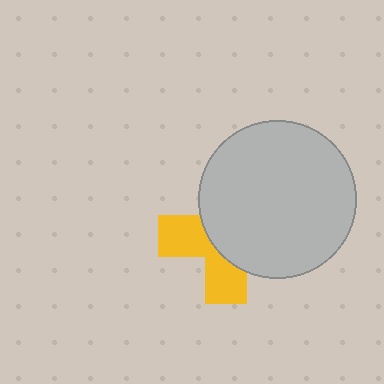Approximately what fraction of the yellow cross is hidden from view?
Roughly 60% of the yellow cross is hidden behind the light gray circle.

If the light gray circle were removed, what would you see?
You would see the complete yellow cross.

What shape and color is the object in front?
The object in front is a light gray circle.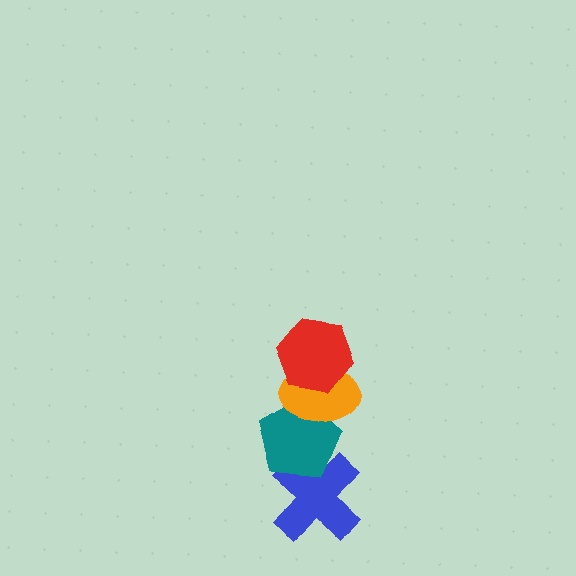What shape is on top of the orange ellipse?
The red hexagon is on top of the orange ellipse.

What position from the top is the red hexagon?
The red hexagon is 1st from the top.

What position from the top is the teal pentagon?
The teal pentagon is 3rd from the top.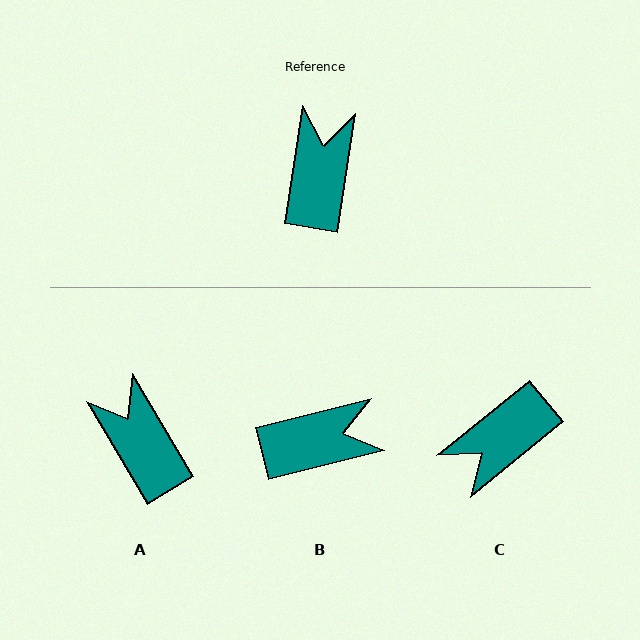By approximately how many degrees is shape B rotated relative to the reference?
Approximately 67 degrees clockwise.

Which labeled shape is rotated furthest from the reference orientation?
C, about 138 degrees away.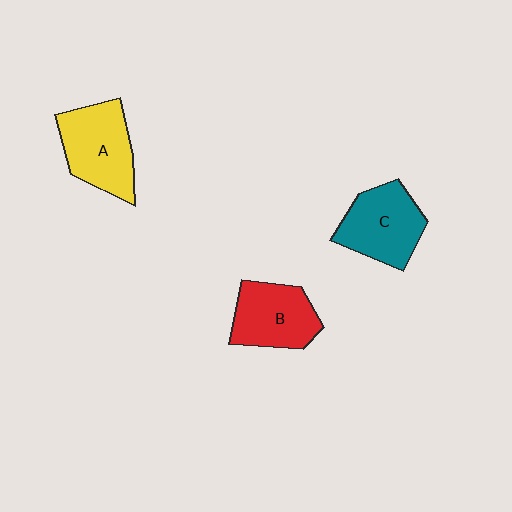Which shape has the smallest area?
Shape B (red).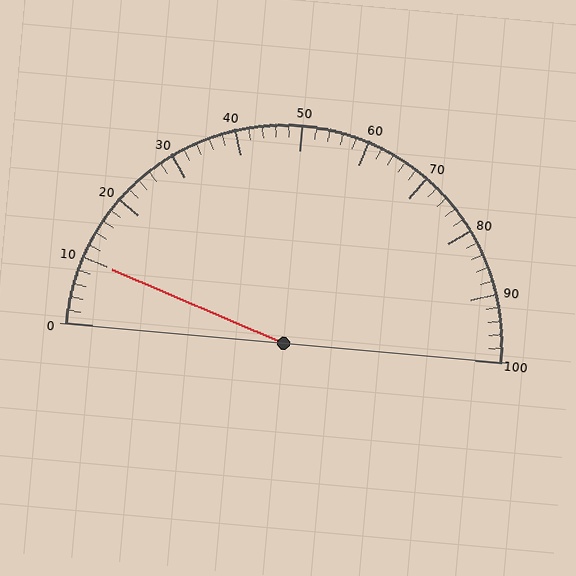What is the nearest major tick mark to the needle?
The nearest major tick mark is 10.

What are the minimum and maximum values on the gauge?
The gauge ranges from 0 to 100.